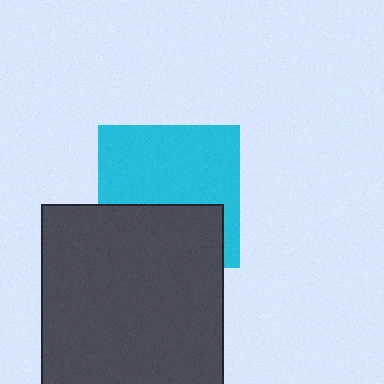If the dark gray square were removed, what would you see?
You would see the complete cyan square.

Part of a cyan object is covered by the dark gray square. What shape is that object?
It is a square.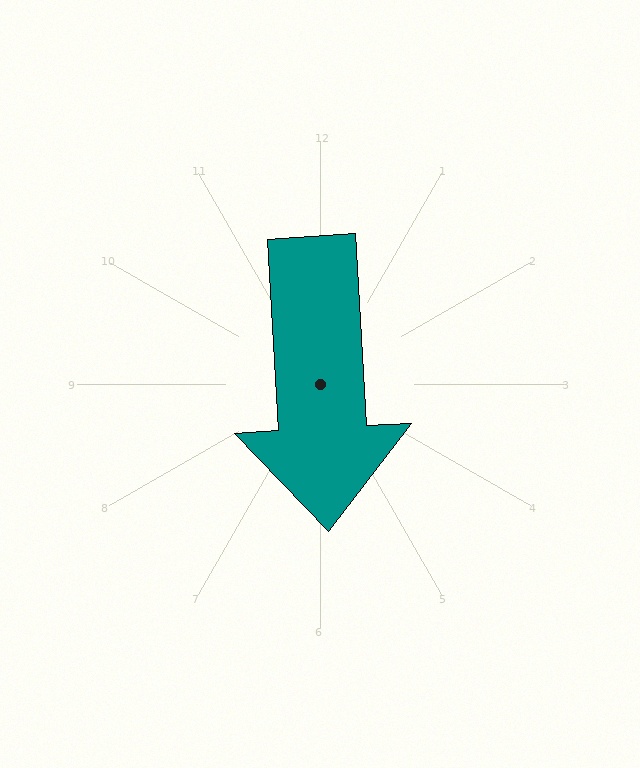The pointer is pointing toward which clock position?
Roughly 6 o'clock.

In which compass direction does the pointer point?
South.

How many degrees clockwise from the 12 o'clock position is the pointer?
Approximately 177 degrees.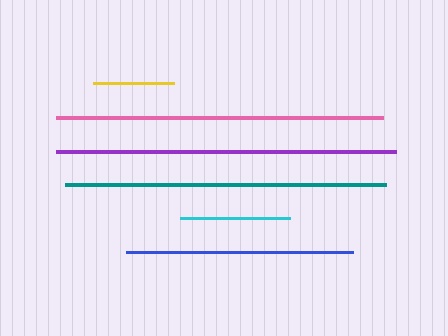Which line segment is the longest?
The purple line is the longest at approximately 340 pixels.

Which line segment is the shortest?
The yellow line is the shortest at approximately 81 pixels.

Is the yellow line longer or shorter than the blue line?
The blue line is longer than the yellow line.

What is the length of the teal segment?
The teal segment is approximately 321 pixels long.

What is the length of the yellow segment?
The yellow segment is approximately 81 pixels long.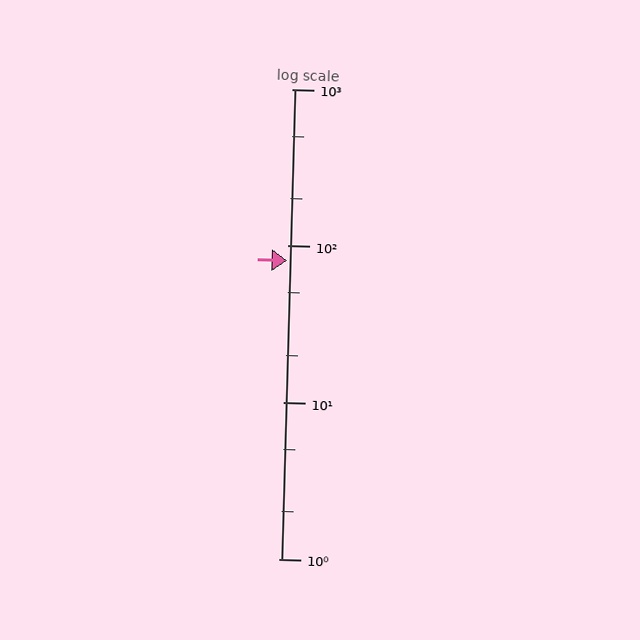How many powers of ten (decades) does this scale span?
The scale spans 3 decades, from 1 to 1000.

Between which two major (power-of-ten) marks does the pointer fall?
The pointer is between 10 and 100.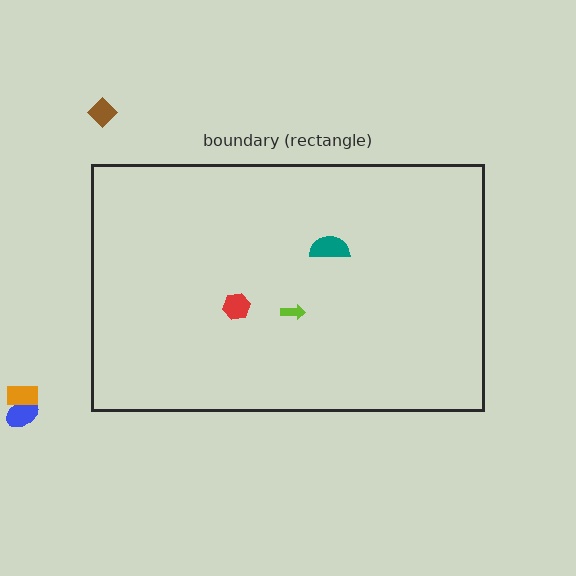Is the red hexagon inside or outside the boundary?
Inside.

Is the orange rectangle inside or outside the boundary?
Outside.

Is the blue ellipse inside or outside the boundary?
Outside.